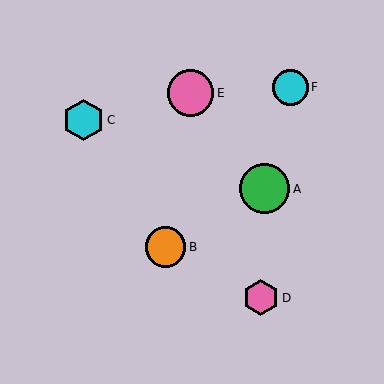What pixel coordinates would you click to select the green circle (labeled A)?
Click at (265, 189) to select the green circle A.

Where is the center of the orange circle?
The center of the orange circle is at (166, 247).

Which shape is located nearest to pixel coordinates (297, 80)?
The cyan circle (labeled F) at (290, 87) is nearest to that location.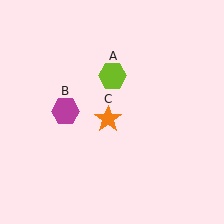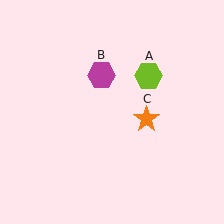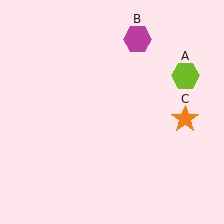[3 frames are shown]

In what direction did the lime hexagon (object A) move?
The lime hexagon (object A) moved right.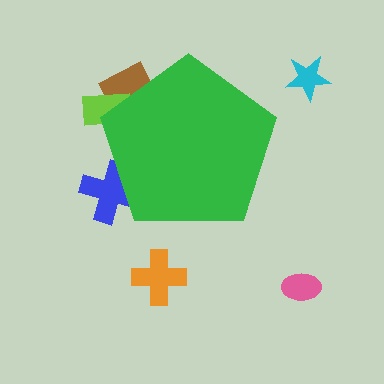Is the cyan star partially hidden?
No, the cyan star is fully visible.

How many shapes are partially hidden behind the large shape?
3 shapes are partially hidden.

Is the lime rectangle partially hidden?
Yes, the lime rectangle is partially hidden behind the green pentagon.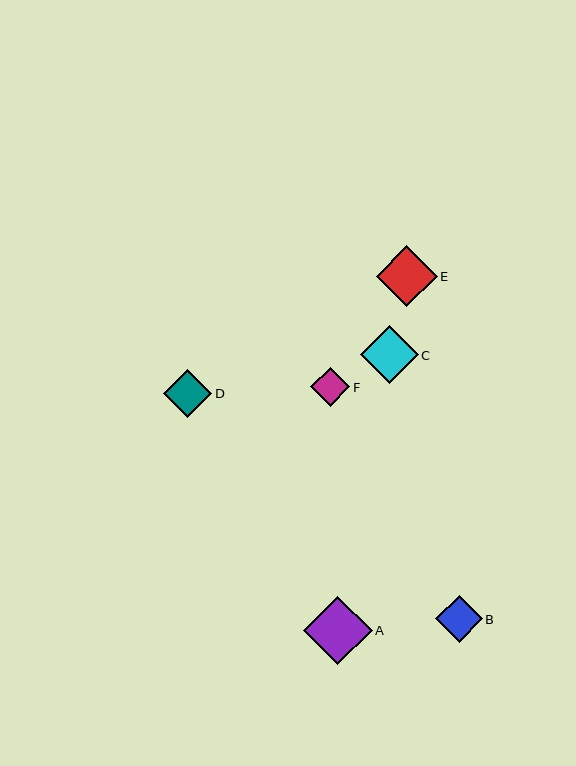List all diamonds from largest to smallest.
From largest to smallest: A, E, C, D, B, F.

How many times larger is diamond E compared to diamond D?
Diamond E is approximately 1.3 times the size of diamond D.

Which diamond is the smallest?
Diamond F is the smallest with a size of approximately 39 pixels.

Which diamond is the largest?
Diamond A is the largest with a size of approximately 69 pixels.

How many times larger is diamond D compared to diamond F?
Diamond D is approximately 1.2 times the size of diamond F.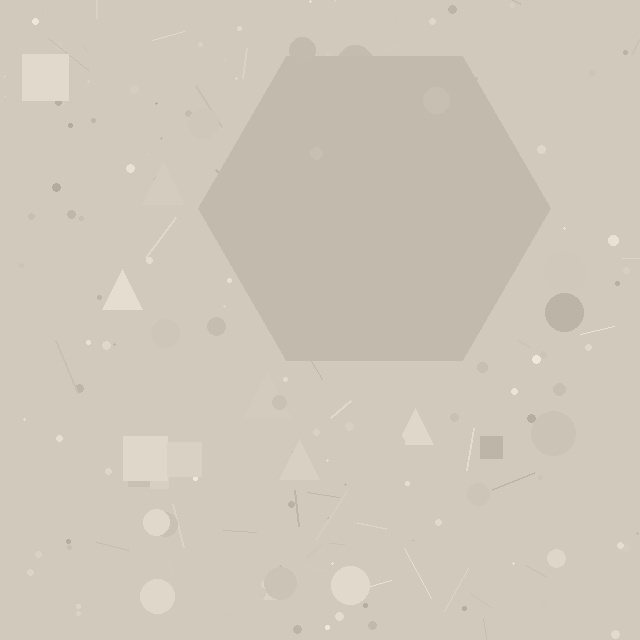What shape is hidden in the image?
A hexagon is hidden in the image.